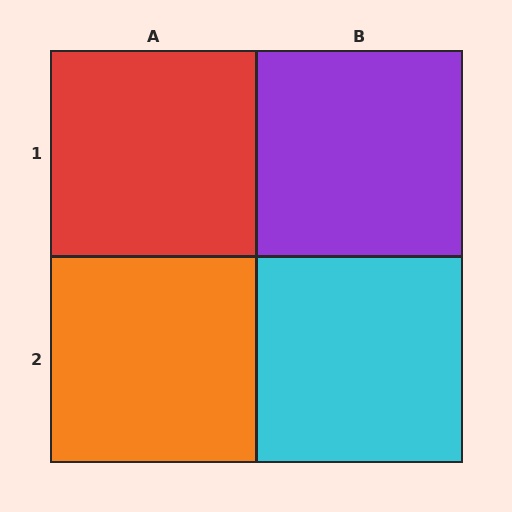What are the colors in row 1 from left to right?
Red, purple.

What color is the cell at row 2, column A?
Orange.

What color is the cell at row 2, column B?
Cyan.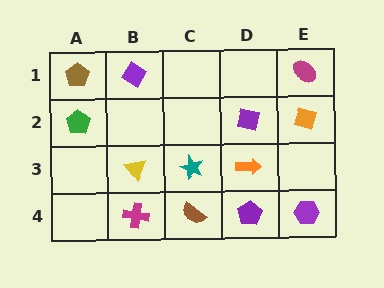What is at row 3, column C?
A teal star.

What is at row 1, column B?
A purple diamond.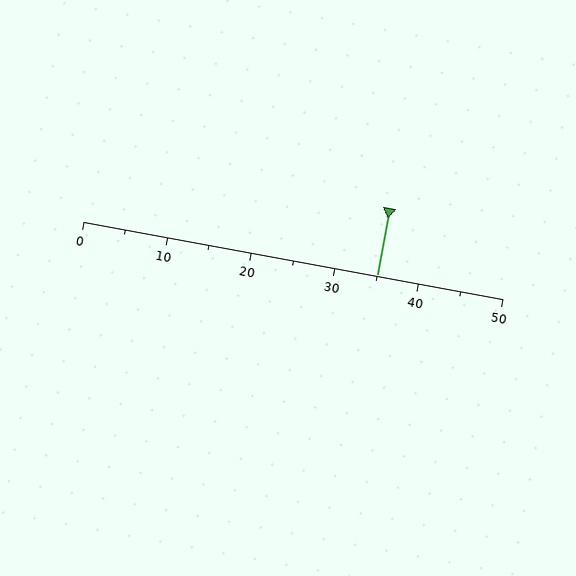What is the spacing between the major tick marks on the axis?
The major ticks are spaced 10 apart.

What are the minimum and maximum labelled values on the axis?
The axis runs from 0 to 50.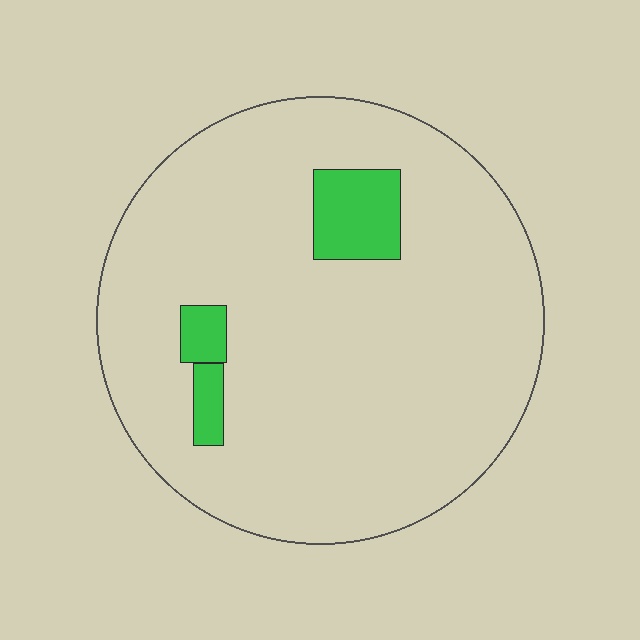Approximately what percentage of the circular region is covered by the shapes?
Approximately 10%.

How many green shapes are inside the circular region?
3.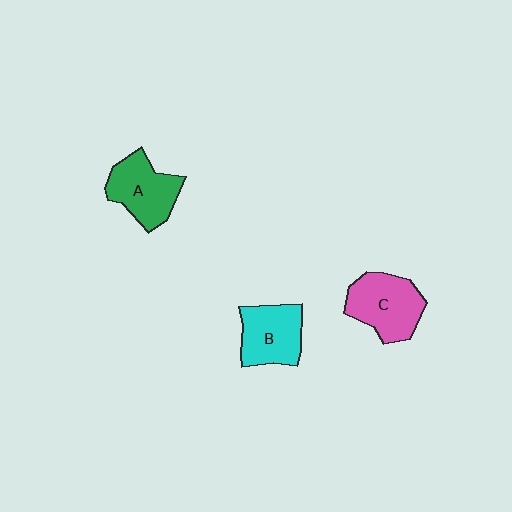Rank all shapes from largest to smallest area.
From largest to smallest: C (pink), A (green), B (cyan).